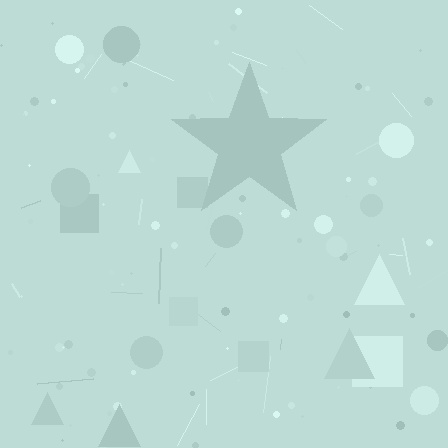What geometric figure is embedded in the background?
A star is embedded in the background.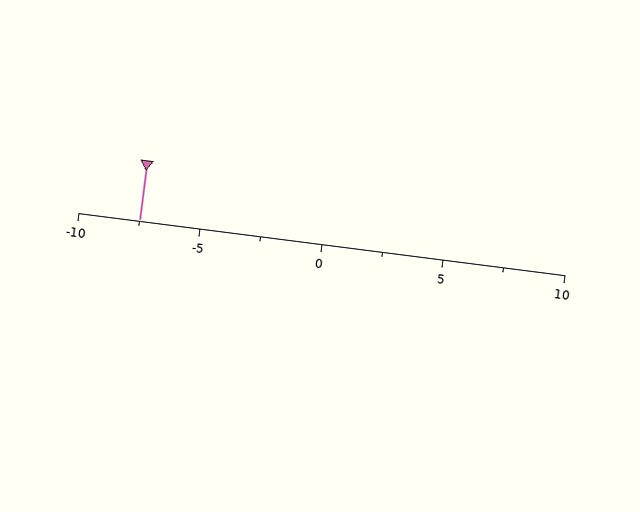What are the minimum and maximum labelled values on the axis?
The axis runs from -10 to 10.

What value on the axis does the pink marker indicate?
The marker indicates approximately -7.5.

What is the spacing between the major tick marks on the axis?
The major ticks are spaced 5 apart.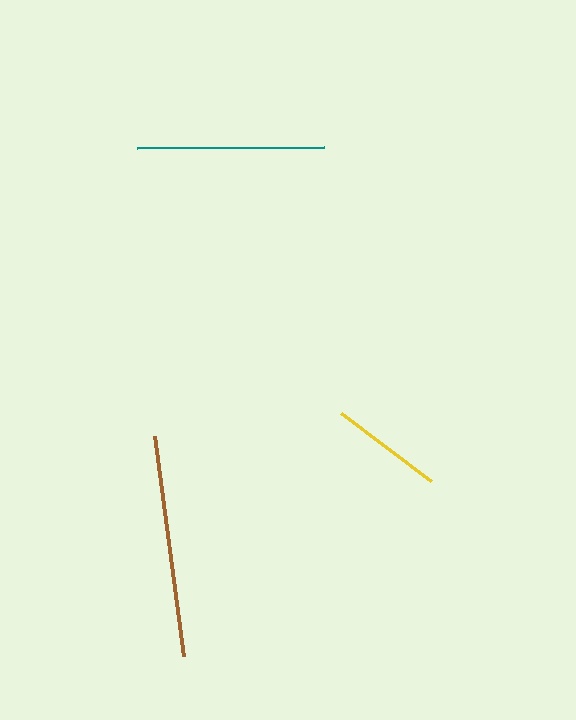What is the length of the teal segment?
The teal segment is approximately 187 pixels long.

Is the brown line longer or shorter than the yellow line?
The brown line is longer than the yellow line.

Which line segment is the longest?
The brown line is the longest at approximately 222 pixels.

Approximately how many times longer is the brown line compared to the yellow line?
The brown line is approximately 2.0 times the length of the yellow line.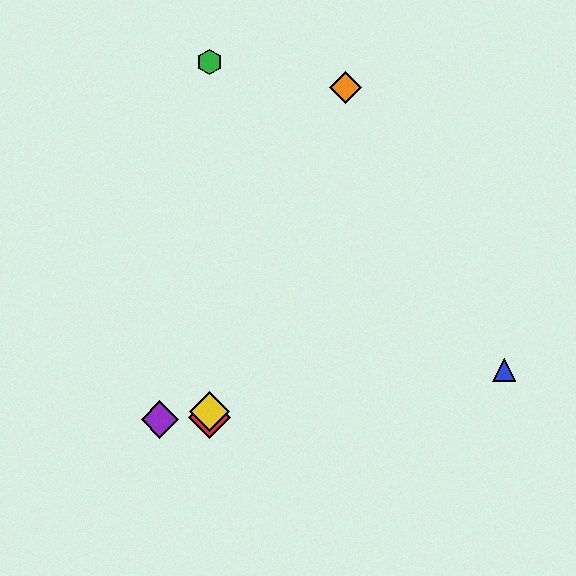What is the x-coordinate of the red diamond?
The red diamond is at x≈210.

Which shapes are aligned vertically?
The red diamond, the green hexagon, the yellow diamond are aligned vertically.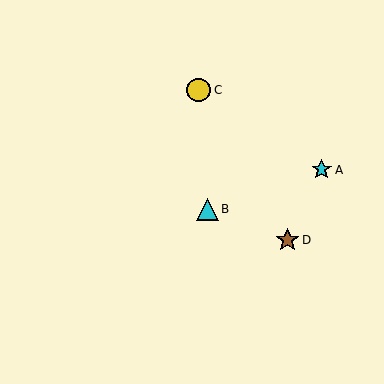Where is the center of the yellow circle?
The center of the yellow circle is at (199, 90).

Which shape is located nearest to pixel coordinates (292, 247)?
The brown star (labeled D) at (287, 240) is nearest to that location.